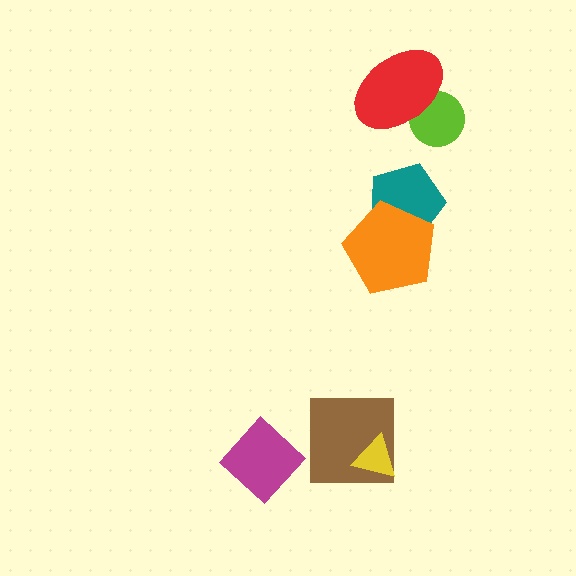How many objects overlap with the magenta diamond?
0 objects overlap with the magenta diamond.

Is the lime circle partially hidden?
Yes, it is partially covered by another shape.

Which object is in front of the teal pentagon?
The orange pentagon is in front of the teal pentagon.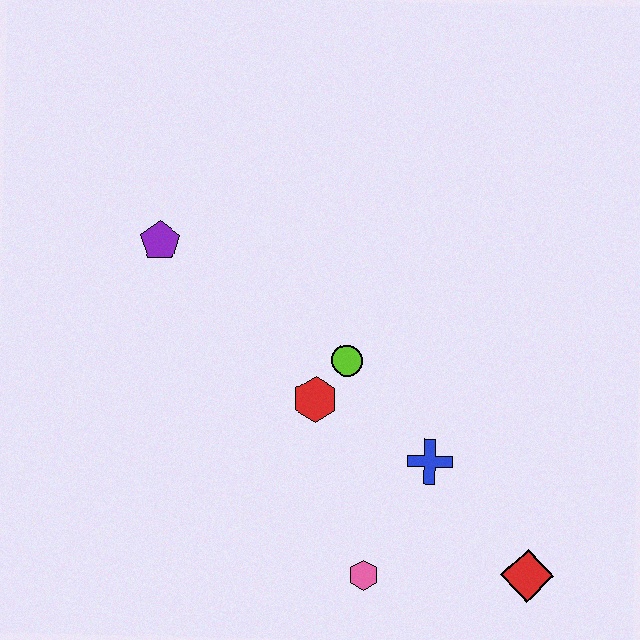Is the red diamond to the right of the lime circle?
Yes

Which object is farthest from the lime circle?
The red diamond is farthest from the lime circle.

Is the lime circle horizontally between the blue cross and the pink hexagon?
No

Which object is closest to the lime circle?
The red hexagon is closest to the lime circle.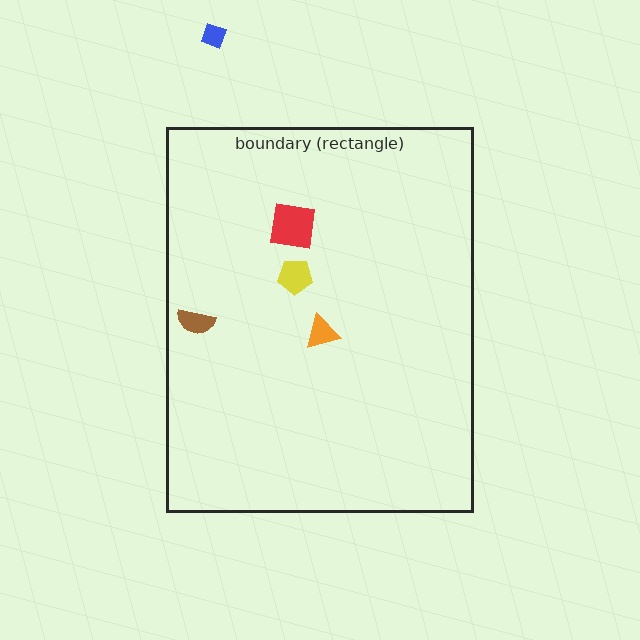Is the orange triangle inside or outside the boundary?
Inside.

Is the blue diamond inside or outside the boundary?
Outside.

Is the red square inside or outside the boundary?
Inside.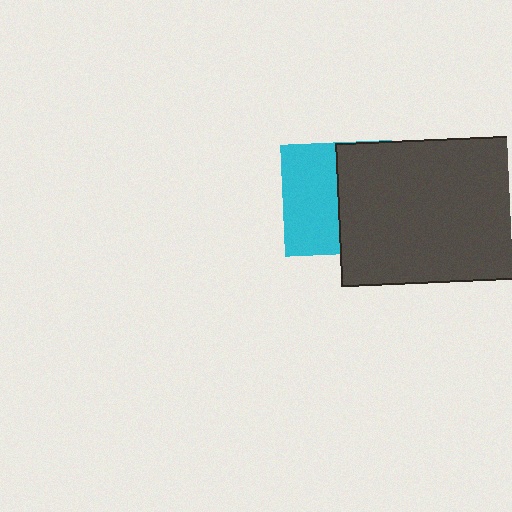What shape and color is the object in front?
The object in front is a dark gray rectangle.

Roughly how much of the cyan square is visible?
About half of it is visible (roughly 49%).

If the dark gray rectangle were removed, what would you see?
You would see the complete cyan square.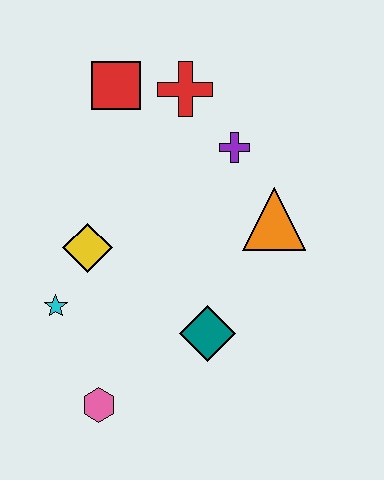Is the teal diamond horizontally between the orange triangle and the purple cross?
No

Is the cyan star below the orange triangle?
Yes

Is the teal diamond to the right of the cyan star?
Yes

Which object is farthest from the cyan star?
The red cross is farthest from the cyan star.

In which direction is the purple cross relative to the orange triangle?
The purple cross is above the orange triangle.